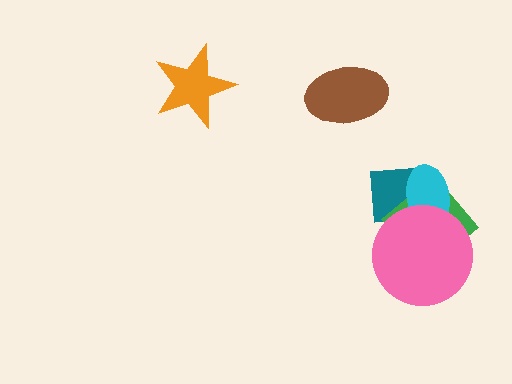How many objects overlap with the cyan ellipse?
3 objects overlap with the cyan ellipse.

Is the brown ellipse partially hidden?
No, no other shape covers it.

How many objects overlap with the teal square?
3 objects overlap with the teal square.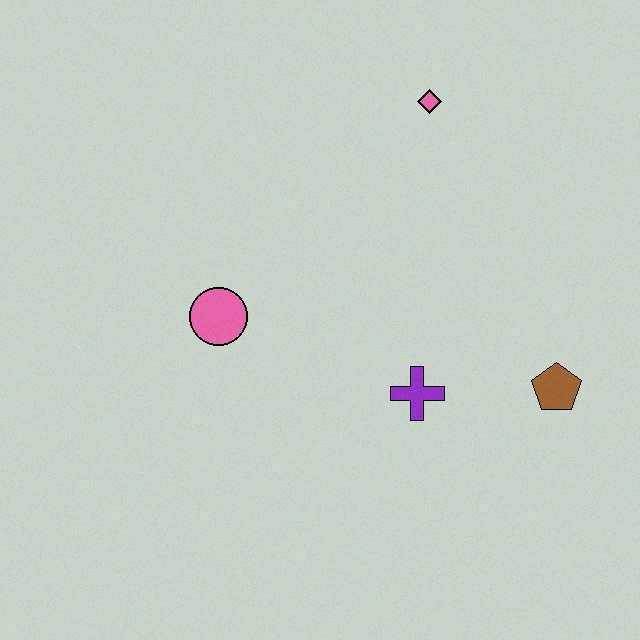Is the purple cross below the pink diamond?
Yes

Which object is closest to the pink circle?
The purple cross is closest to the pink circle.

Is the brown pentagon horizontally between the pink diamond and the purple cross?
No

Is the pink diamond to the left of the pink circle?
No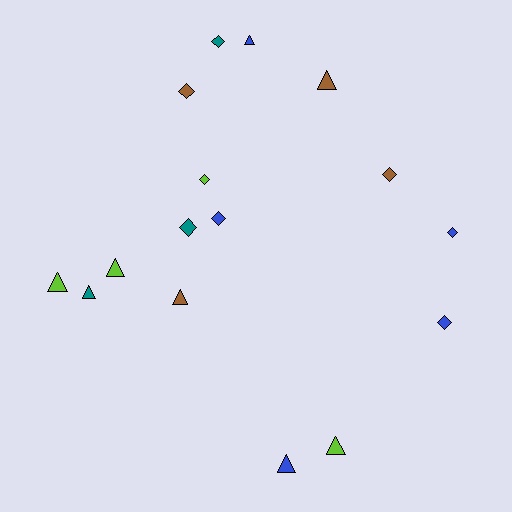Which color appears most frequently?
Blue, with 5 objects.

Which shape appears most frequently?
Diamond, with 8 objects.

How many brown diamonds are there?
There are 2 brown diamonds.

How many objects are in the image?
There are 16 objects.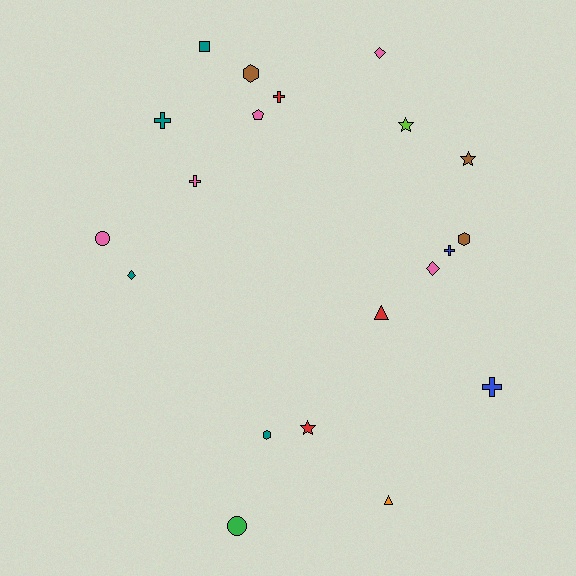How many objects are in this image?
There are 20 objects.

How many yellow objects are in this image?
There are no yellow objects.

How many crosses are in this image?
There are 5 crosses.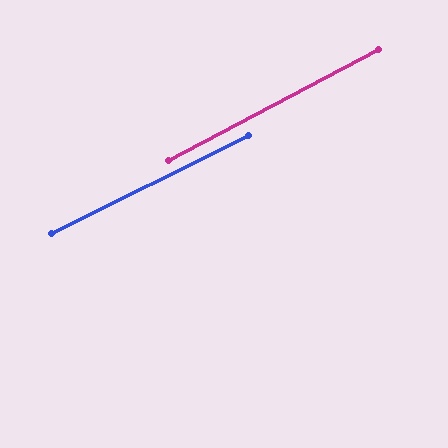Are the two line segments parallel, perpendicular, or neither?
Parallel — their directions differ by only 1.4°.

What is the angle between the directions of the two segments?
Approximately 1 degree.